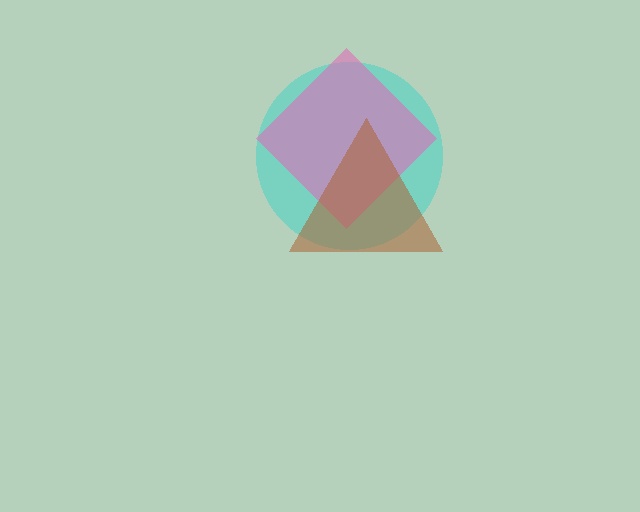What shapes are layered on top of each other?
The layered shapes are: a cyan circle, a pink diamond, a brown triangle.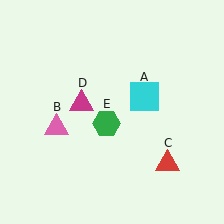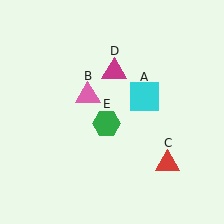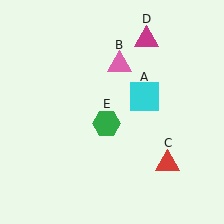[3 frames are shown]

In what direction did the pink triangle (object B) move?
The pink triangle (object B) moved up and to the right.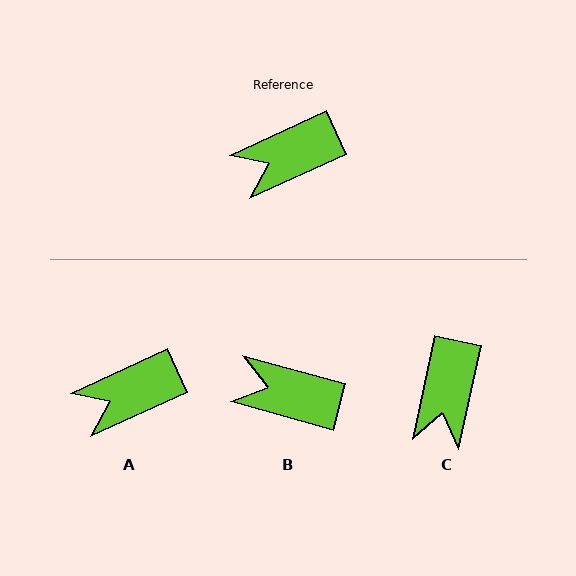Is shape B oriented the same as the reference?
No, it is off by about 40 degrees.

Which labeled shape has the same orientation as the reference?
A.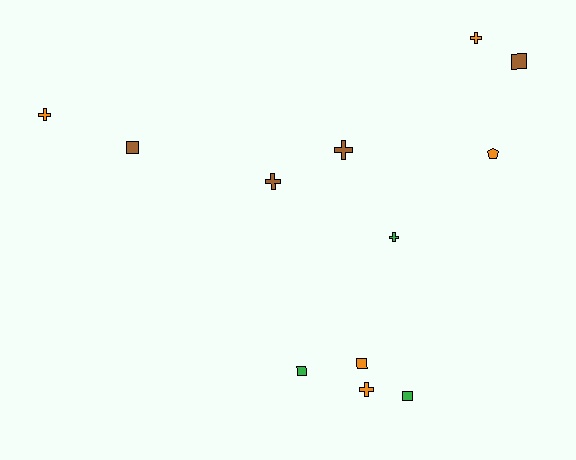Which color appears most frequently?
Orange, with 5 objects.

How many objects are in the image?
There are 12 objects.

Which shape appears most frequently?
Cross, with 6 objects.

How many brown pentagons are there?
There are no brown pentagons.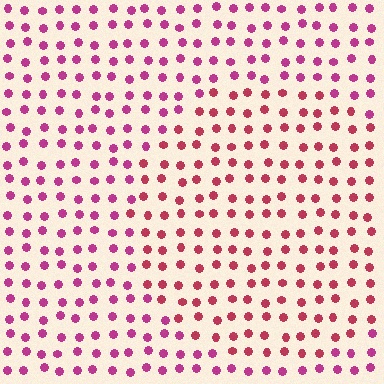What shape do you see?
I see a circle.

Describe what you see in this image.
The image is filled with small magenta elements in a uniform arrangement. A circle-shaped region is visible where the elements are tinted to a slightly different hue, forming a subtle color boundary.